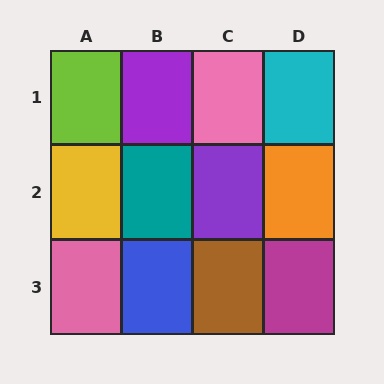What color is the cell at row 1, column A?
Lime.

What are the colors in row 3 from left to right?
Pink, blue, brown, magenta.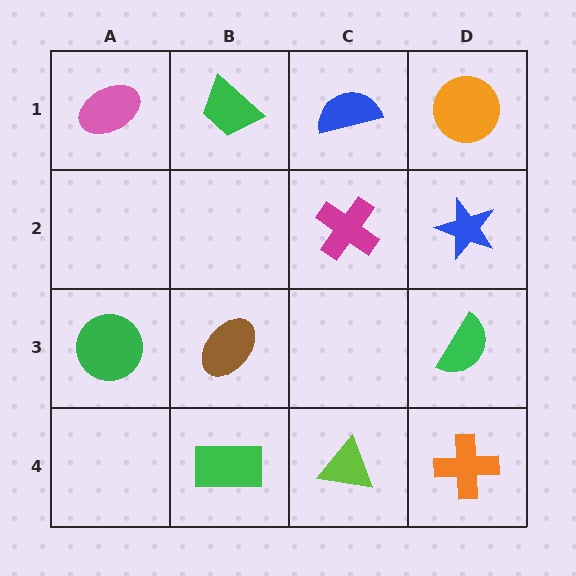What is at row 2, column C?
A magenta cross.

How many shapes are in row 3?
3 shapes.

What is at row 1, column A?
A pink ellipse.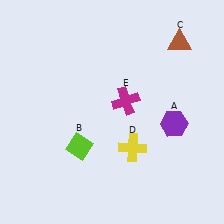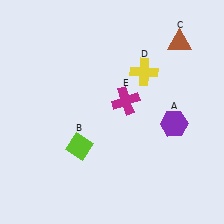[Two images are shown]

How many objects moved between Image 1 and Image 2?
1 object moved between the two images.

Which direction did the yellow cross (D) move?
The yellow cross (D) moved up.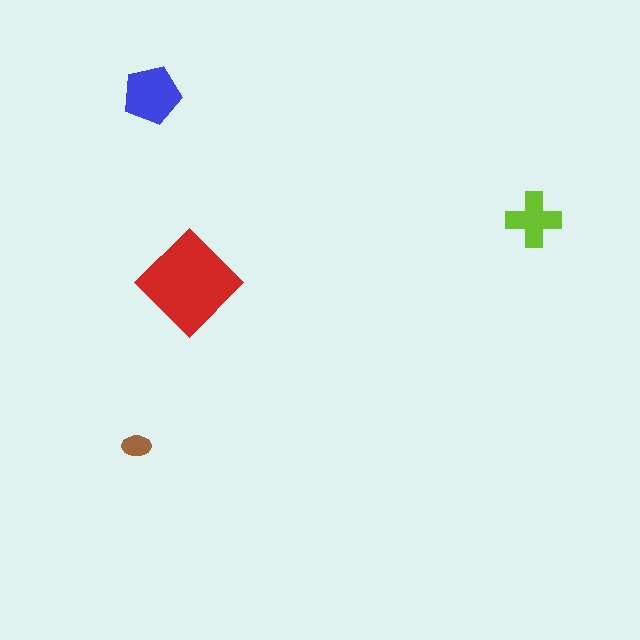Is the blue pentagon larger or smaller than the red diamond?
Smaller.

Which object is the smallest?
The brown ellipse.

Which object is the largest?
The red diamond.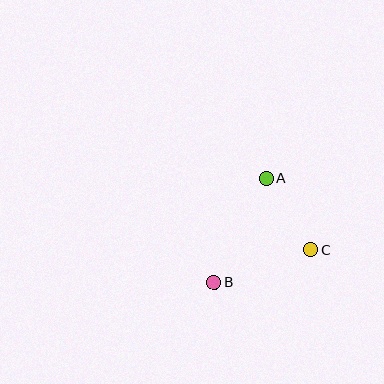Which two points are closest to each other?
Points A and C are closest to each other.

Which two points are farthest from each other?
Points A and B are farthest from each other.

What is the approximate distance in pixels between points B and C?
The distance between B and C is approximately 102 pixels.